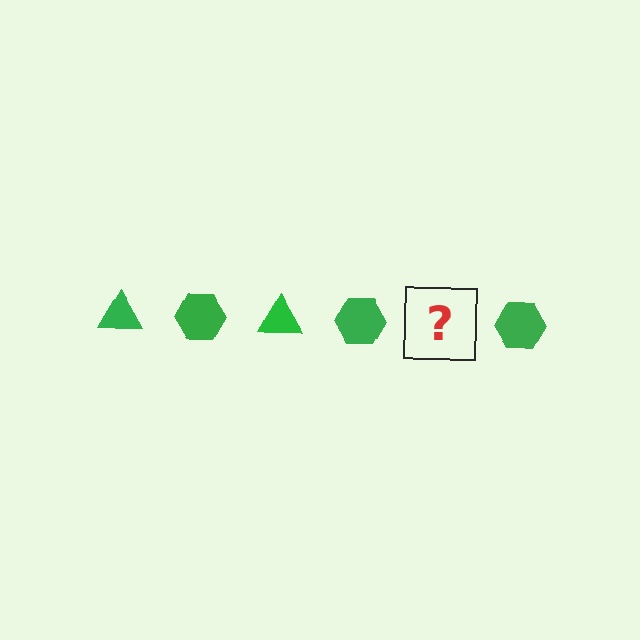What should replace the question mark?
The question mark should be replaced with a green triangle.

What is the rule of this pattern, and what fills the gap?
The rule is that the pattern cycles through triangle, hexagon shapes in green. The gap should be filled with a green triangle.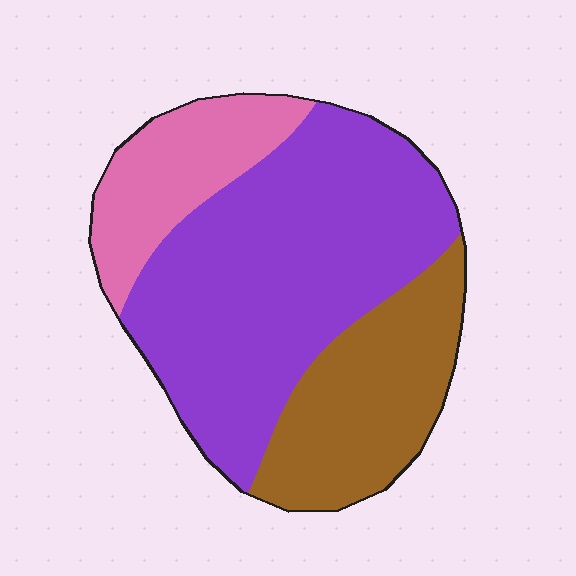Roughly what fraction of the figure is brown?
Brown covers 26% of the figure.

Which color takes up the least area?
Pink, at roughly 20%.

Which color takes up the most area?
Purple, at roughly 55%.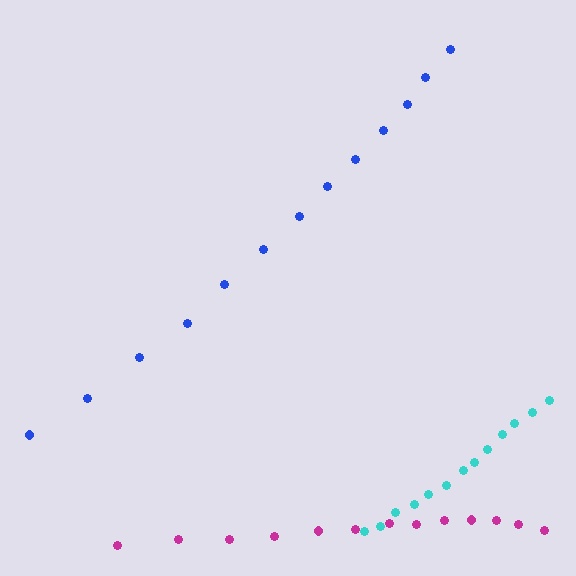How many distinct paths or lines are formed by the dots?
There are 3 distinct paths.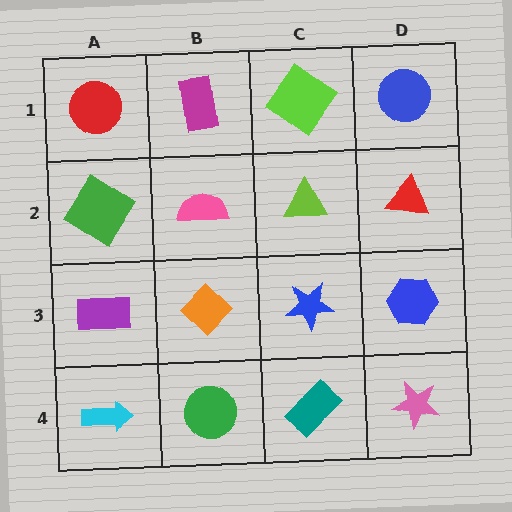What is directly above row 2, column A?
A red circle.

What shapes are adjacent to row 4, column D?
A blue hexagon (row 3, column D), a teal rectangle (row 4, column C).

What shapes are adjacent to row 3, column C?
A lime triangle (row 2, column C), a teal rectangle (row 4, column C), an orange diamond (row 3, column B), a blue hexagon (row 3, column D).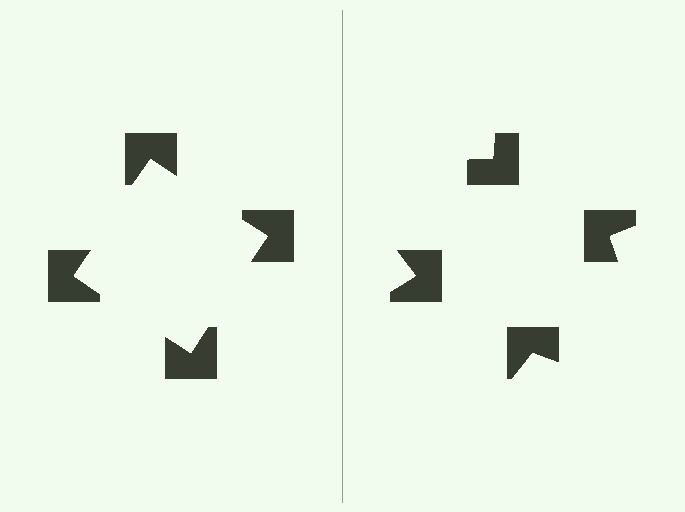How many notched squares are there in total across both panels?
8 — 4 on each side.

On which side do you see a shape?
An illusory square appears on the left side. On the right side the wedge cuts are rotated, so no coherent shape forms.